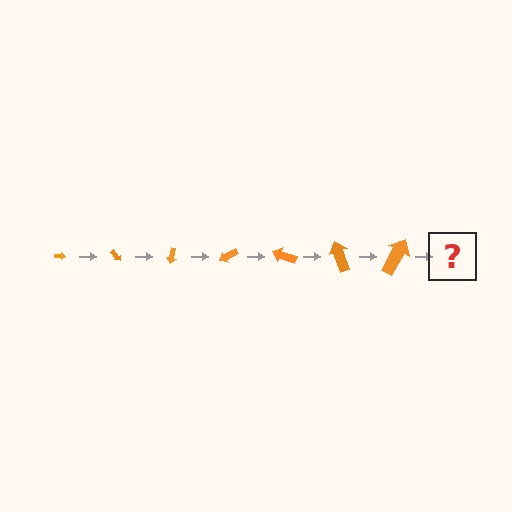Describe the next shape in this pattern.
It should be an arrow, larger than the previous one and rotated 350 degrees from the start.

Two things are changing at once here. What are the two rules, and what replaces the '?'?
The two rules are that the arrow grows larger each step and it rotates 50 degrees each step. The '?' should be an arrow, larger than the previous one and rotated 350 degrees from the start.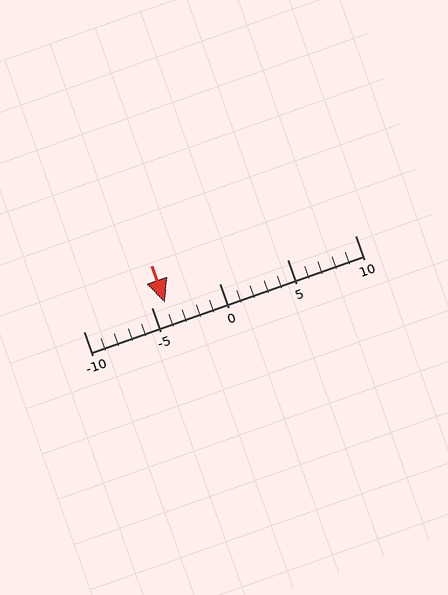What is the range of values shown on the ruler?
The ruler shows values from -10 to 10.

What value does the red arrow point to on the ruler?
The red arrow points to approximately -4.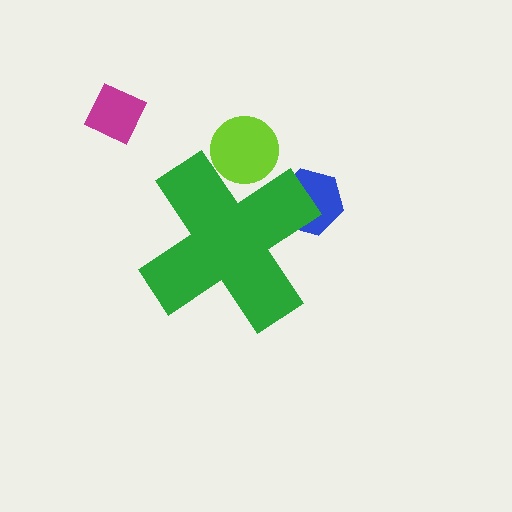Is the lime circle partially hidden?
Yes, the lime circle is partially hidden behind the green cross.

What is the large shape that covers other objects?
A green cross.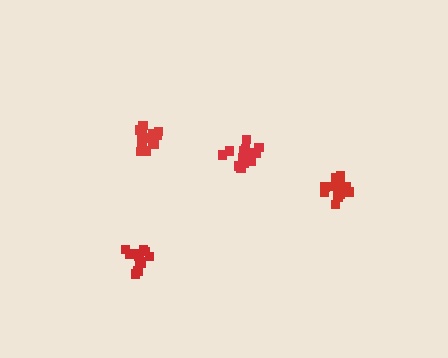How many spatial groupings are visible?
There are 4 spatial groupings.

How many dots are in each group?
Group 1: 16 dots, Group 2: 11 dots, Group 3: 15 dots, Group 4: 15 dots (57 total).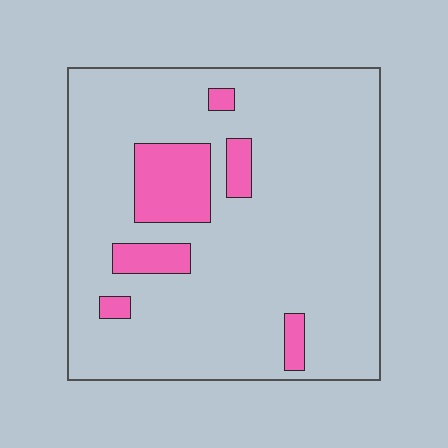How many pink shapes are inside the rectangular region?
6.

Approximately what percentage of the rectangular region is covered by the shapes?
Approximately 15%.